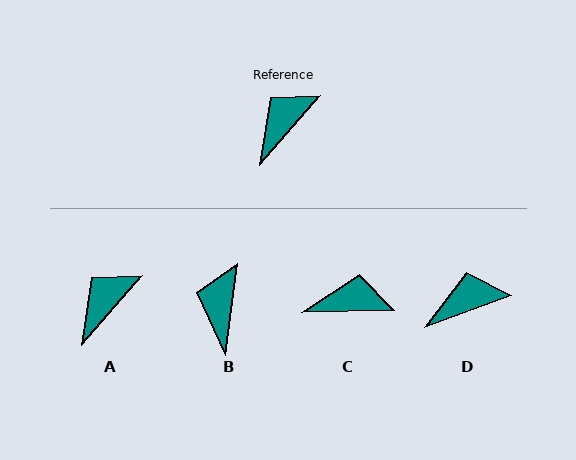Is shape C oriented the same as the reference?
No, it is off by about 48 degrees.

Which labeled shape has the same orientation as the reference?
A.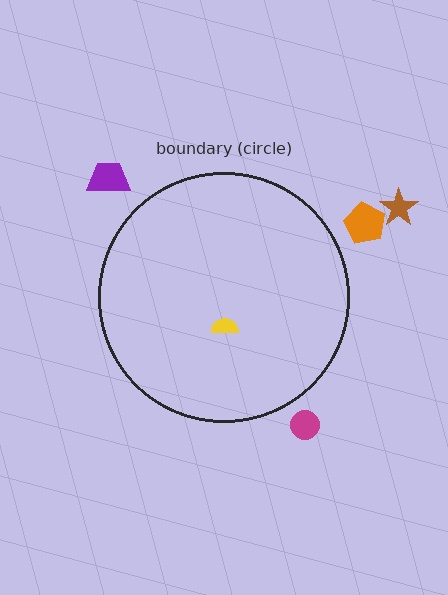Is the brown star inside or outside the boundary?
Outside.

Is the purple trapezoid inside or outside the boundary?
Outside.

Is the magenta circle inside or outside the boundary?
Outside.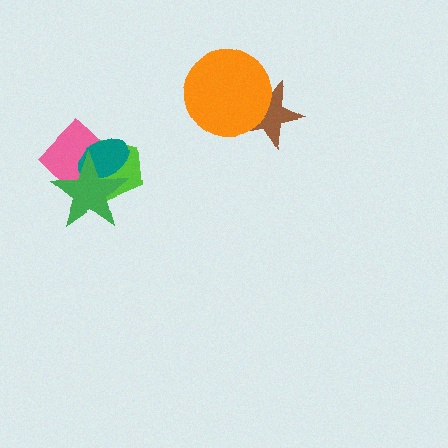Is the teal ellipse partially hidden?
Yes, it is partially covered by another shape.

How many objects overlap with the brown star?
1 object overlaps with the brown star.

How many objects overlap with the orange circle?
1 object overlaps with the orange circle.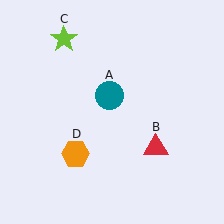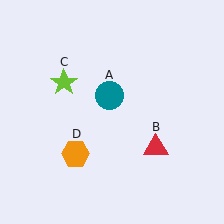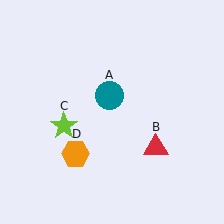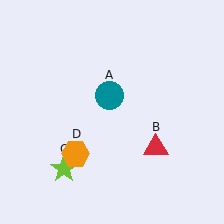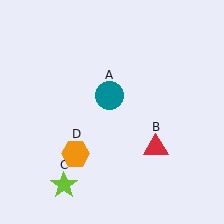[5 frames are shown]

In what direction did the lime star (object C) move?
The lime star (object C) moved down.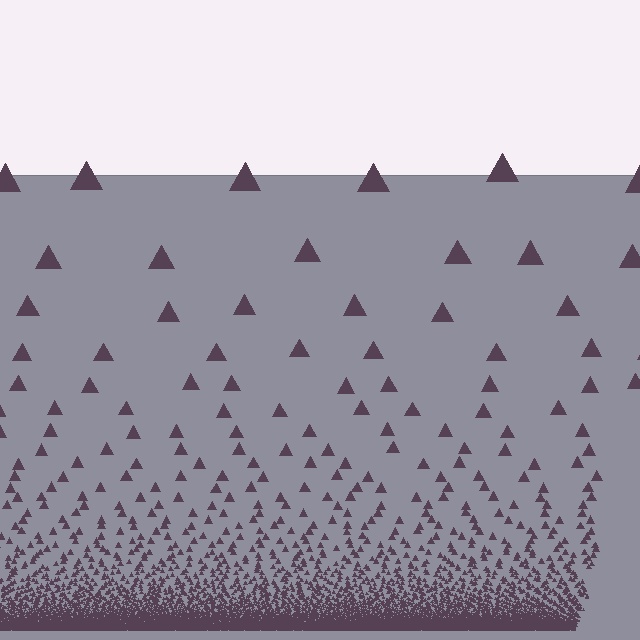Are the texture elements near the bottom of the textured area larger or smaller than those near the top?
Smaller. The gradient is inverted — elements near the bottom are smaller and denser.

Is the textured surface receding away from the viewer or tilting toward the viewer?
The surface appears to tilt toward the viewer. Texture elements get larger and sparser toward the top.